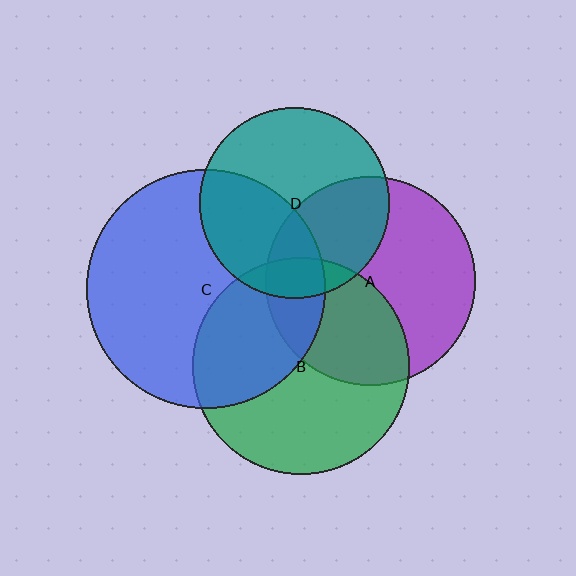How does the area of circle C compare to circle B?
Approximately 1.2 times.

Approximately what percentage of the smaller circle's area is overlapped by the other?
Approximately 40%.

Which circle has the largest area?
Circle C (blue).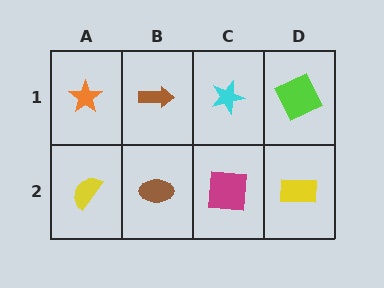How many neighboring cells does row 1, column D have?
2.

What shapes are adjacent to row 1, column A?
A yellow semicircle (row 2, column A), a brown arrow (row 1, column B).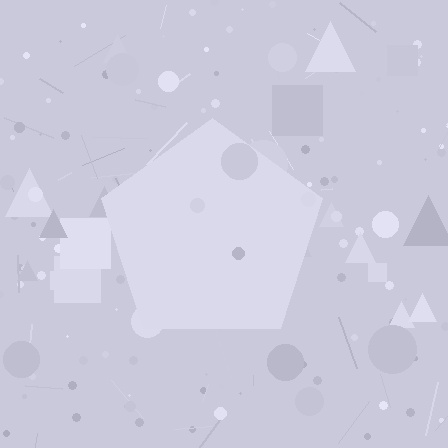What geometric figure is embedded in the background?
A pentagon is embedded in the background.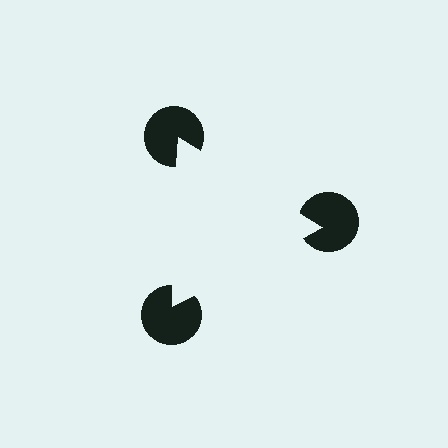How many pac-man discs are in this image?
There are 3 — one at each vertex of the illusory triangle.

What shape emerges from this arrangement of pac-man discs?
An illusory triangle — its edges are inferred from the aligned wedge cuts in the pac-man discs, not physically drawn.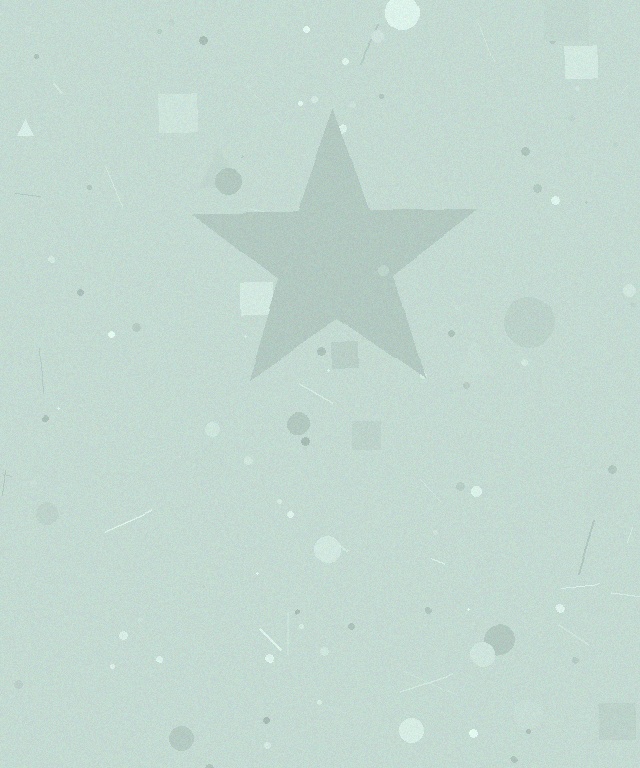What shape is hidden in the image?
A star is hidden in the image.